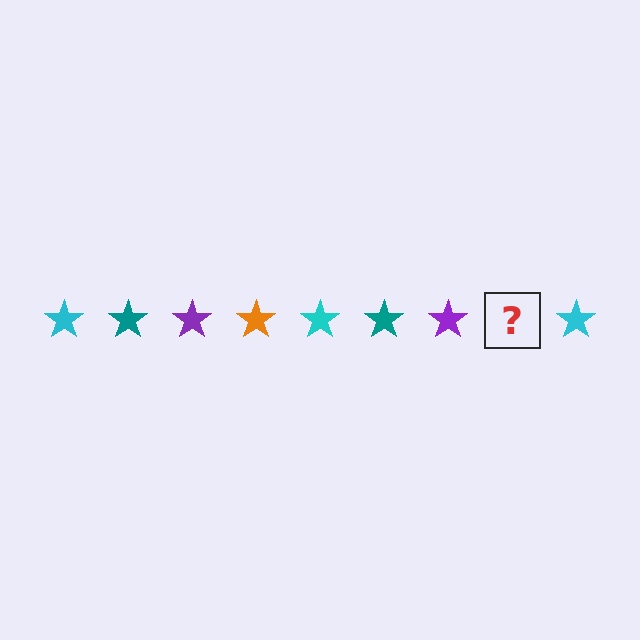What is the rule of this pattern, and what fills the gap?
The rule is that the pattern cycles through cyan, teal, purple, orange stars. The gap should be filled with an orange star.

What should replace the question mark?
The question mark should be replaced with an orange star.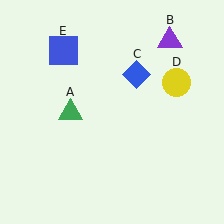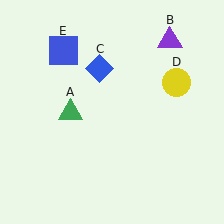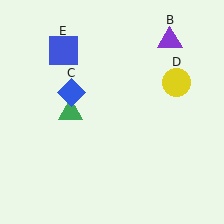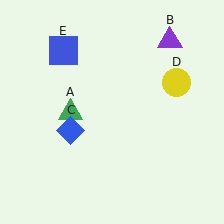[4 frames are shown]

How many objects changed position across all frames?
1 object changed position: blue diamond (object C).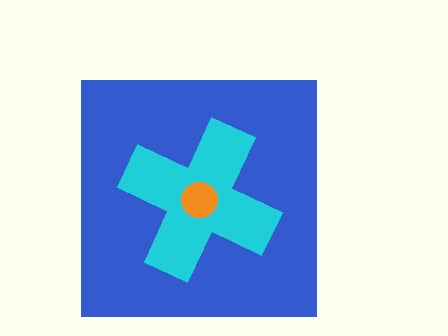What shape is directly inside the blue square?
The cyan cross.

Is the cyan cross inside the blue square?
Yes.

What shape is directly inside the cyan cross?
The orange circle.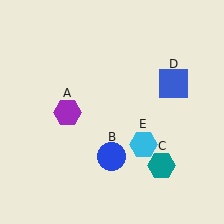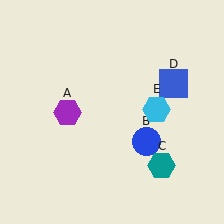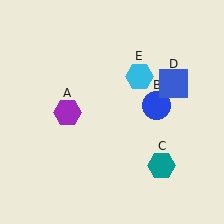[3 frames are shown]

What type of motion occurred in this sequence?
The blue circle (object B), cyan hexagon (object E) rotated counterclockwise around the center of the scene.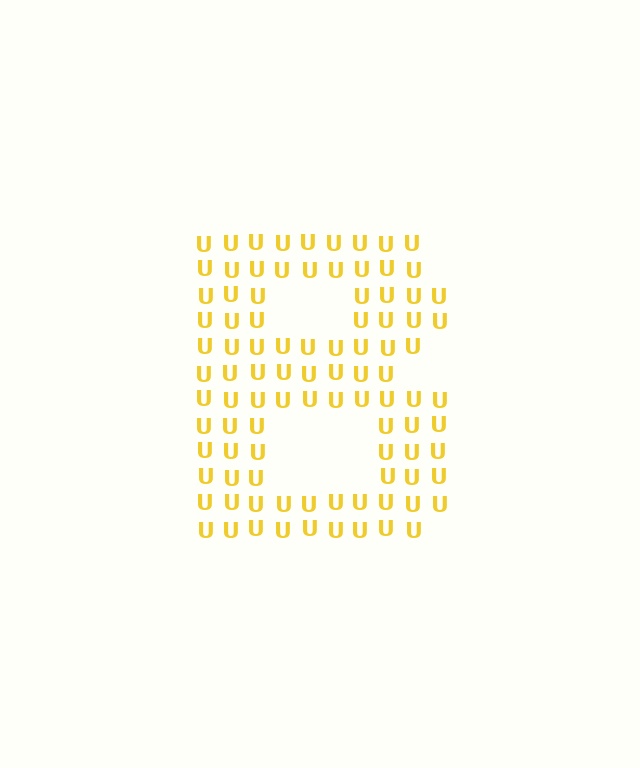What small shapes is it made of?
It is made of small letter U's.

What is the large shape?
The large shape is the letter B.